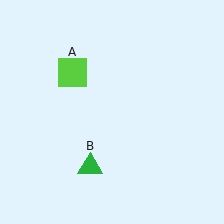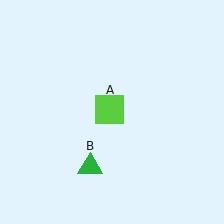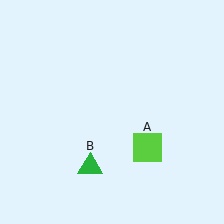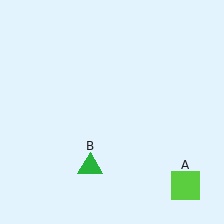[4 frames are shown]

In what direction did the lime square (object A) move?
The lime square (object A) moved down and to the right.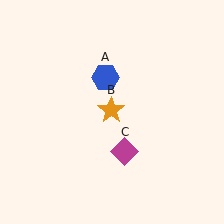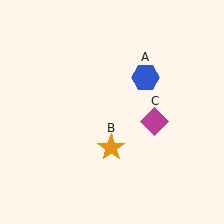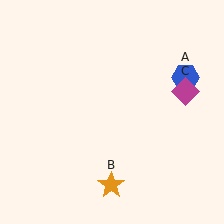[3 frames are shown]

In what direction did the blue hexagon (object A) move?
The blue hexagon (object A) moved right.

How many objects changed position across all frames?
3 objects changed position: blue hexagon (object A), orange star (object B), magenta diamond (object C).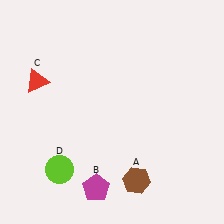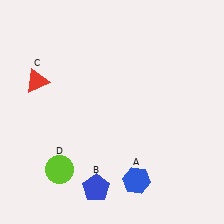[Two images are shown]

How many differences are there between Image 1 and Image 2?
There are 2 differences between the two images.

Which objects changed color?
A changed from brown to blue. B changed from magenta to blue.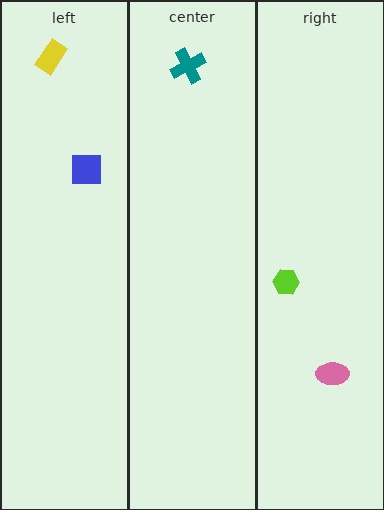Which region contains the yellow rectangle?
The left region.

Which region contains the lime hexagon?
The right region.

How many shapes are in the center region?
1.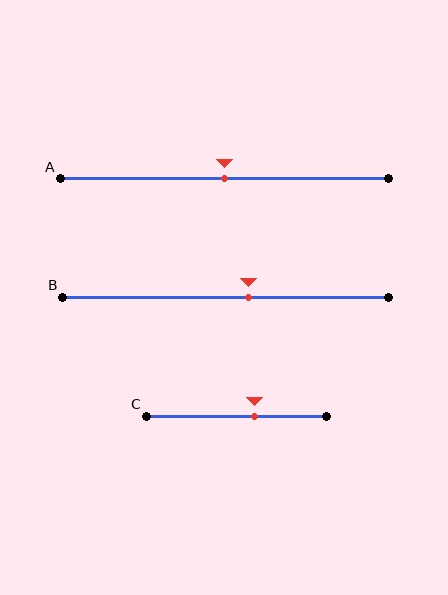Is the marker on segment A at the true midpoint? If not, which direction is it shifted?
Yes, the marker on segment A is at the true midpoint.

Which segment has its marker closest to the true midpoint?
Segment A has its marker closest to the true midpoint.